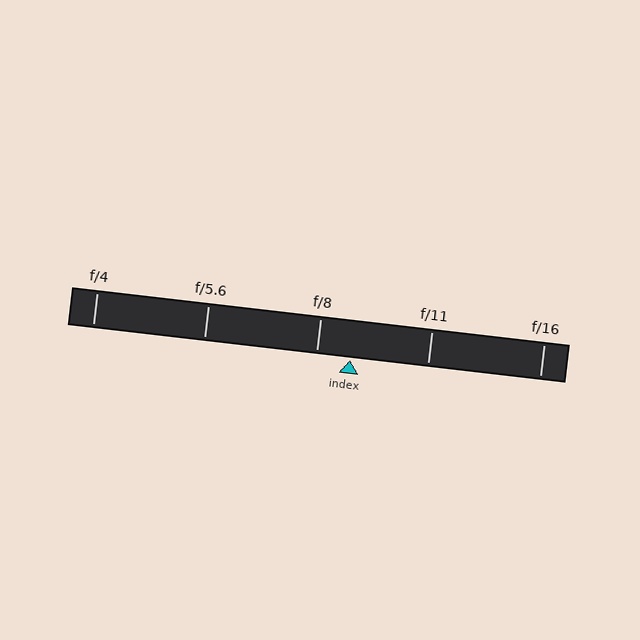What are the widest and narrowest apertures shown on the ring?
The widest aperture shown is f/4 and the narrowest is f/16.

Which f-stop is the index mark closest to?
The index mark is closest to f/8.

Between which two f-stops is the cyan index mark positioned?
The index mark is between f/8 and f/11.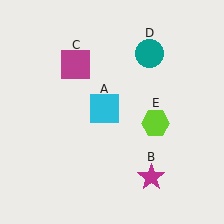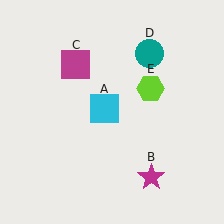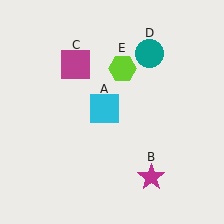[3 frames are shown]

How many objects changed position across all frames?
1 object changed position: lime hexagon (object E).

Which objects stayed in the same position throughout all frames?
Cyan square (object A) and magenta star (object B) and magenta square (object C) and teal circle (object D) remained stationary.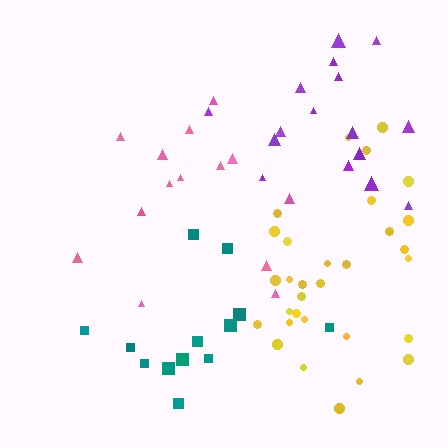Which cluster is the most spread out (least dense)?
Pink.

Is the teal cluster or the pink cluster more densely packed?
Teal.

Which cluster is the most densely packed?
Yellow.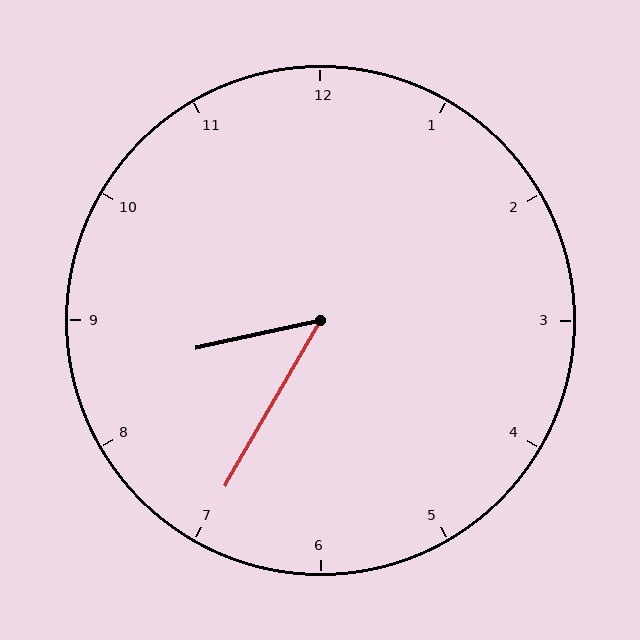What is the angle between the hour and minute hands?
Approximately 48 degrees.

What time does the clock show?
8:35.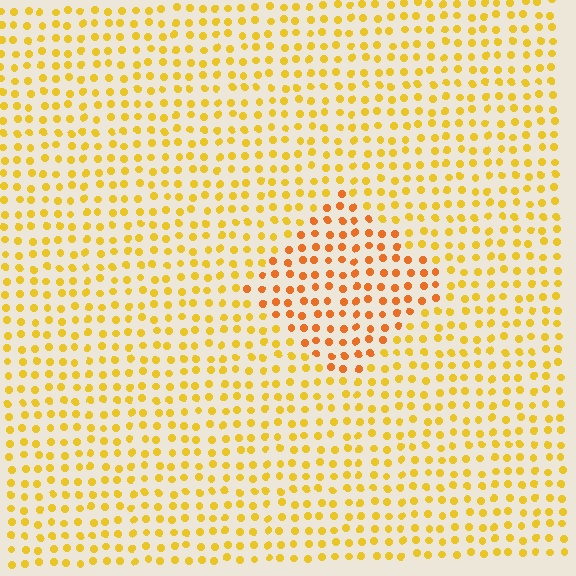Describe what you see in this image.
The image is filled with small yellow elements in a uniform arrangement. A diamond-shaped region is visible where the elements are tinted to a slightly different hue, forming a subtle color boundary.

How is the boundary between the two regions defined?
The boundary is defined purely by a slight shift in hue (about 27 degrees). Spacing, size, and orientation are identical on both sides.